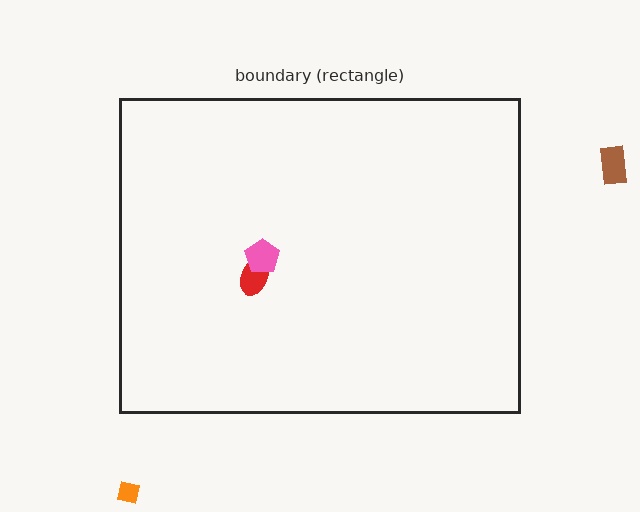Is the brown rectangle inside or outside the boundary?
Outside.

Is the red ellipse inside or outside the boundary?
Inside.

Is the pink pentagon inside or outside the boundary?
Inside.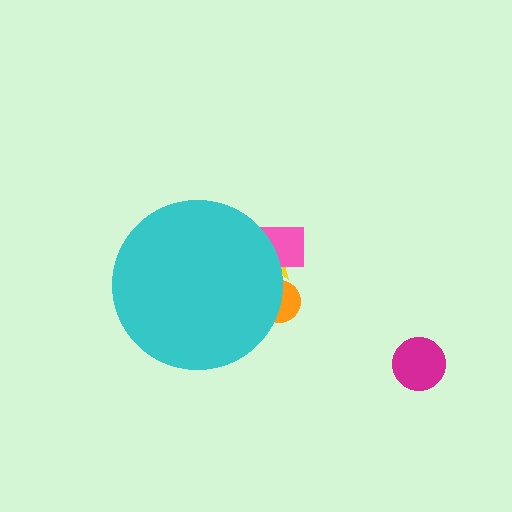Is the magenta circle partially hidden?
No, the magenta circle is fully visible.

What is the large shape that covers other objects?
A cyan circle.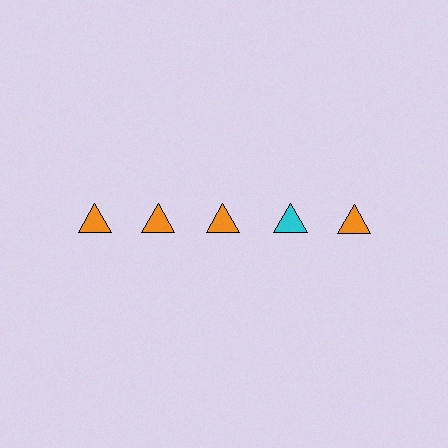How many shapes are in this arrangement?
There are 5 shapes arranged in a grid pattern.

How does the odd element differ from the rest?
It has a different color: cyan instead of orange.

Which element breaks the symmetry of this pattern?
The cyan triangle in the top row, second from right column breaks the symmetry. All other shapes are orange triangles.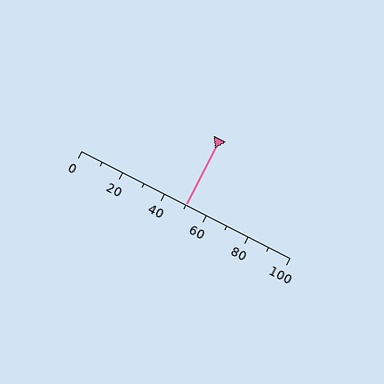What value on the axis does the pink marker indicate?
The marker indicates approximately 50.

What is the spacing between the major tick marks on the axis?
The major ticks are spaced 20 apart.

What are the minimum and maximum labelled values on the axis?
The axis runs from 0 to 100.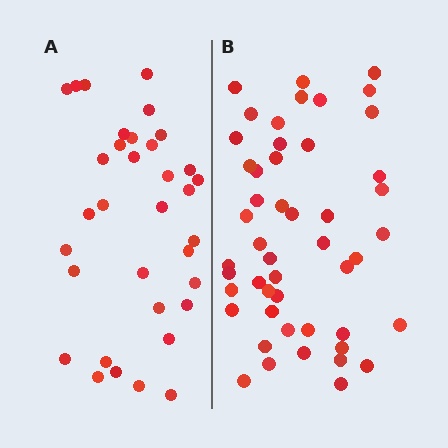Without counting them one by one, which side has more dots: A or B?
Region B (the right region) has more dots.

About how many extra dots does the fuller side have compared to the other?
Region B has approximately 15 more dots than region A.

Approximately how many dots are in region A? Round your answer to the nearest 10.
About 30 dots. (The exact count is 34, which rounds to 30.)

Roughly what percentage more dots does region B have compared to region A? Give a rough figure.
About 45% more.